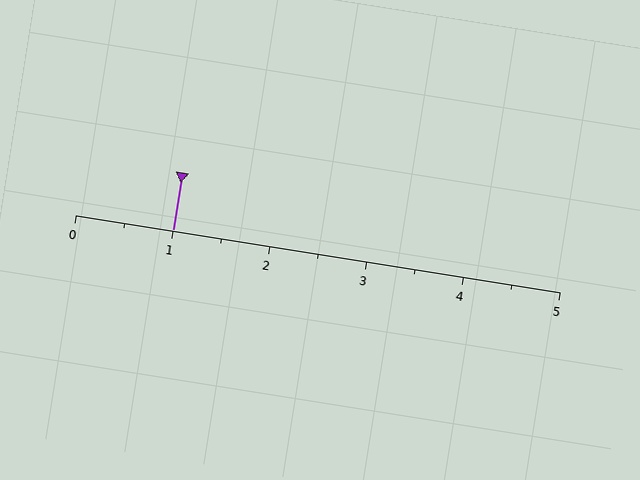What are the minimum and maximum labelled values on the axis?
The axis runs from 0 to 5.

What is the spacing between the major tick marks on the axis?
The major ticks are spaced 1 apart.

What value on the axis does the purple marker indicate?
The marker indicates approximately 1.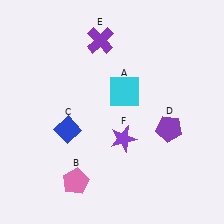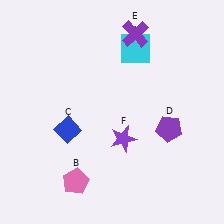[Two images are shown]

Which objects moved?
The objects that moved are: the cyan square (A), the purple cross (E).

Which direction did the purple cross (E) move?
The purple cross (E) moved right.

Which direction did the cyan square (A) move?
The cyan square (A) moved up.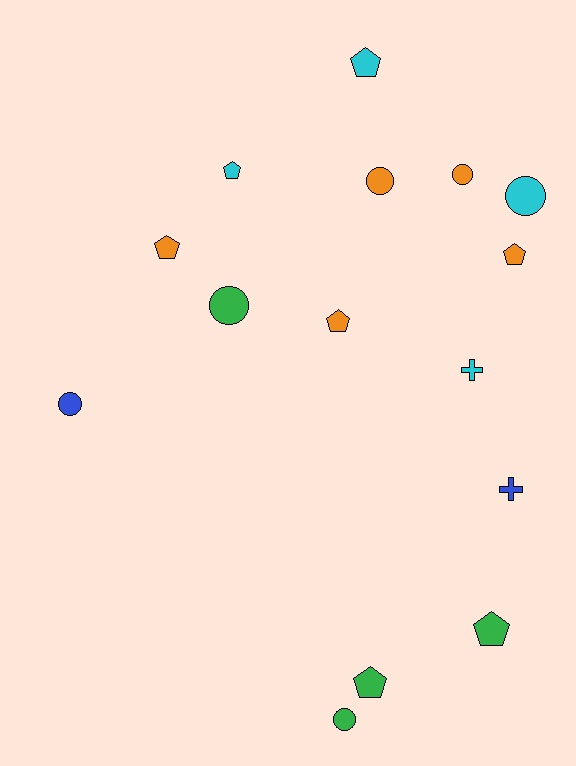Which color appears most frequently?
Orange, with 5 objects.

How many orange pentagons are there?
There are 3 orange pentagons.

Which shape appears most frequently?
Pentagon, with 7 objects.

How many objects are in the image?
There are 15 objects.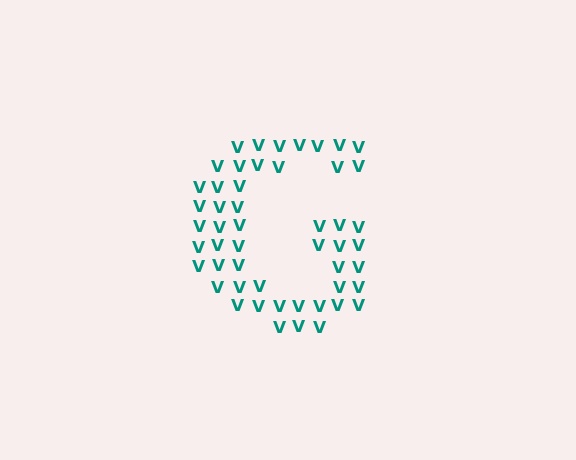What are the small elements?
The small elements are letter V's.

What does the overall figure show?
The overall figure shows the letter G.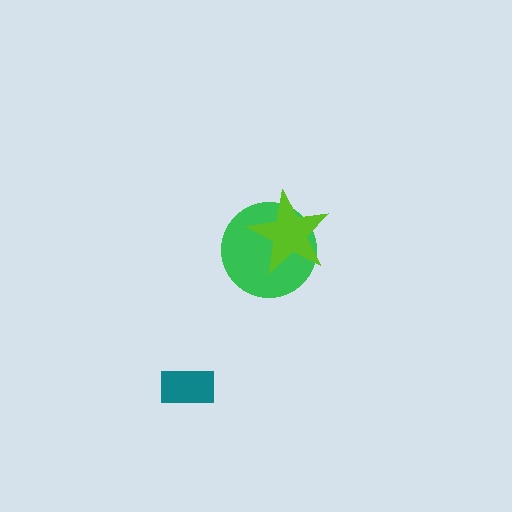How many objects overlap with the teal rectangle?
0 objects overlap with the teal rectangle.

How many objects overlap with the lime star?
1 object overlaps with the lime star.